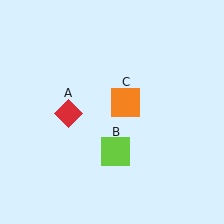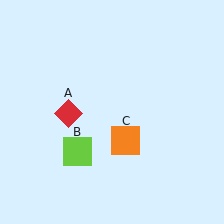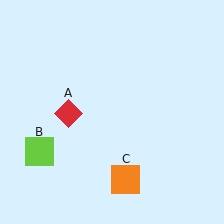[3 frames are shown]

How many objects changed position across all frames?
2 objects changed position: lime square (object B), orange square (object C).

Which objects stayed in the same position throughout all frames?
Red diamond (object A) remained stationary.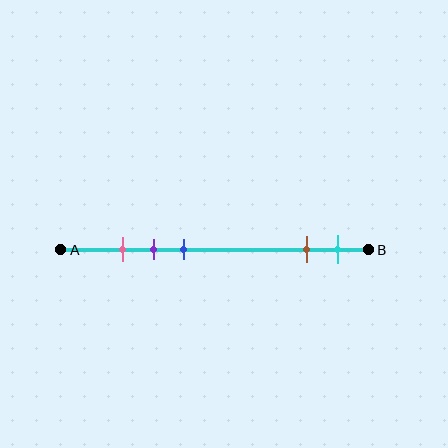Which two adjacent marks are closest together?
The pink and purple marks are the closest adjacent pair.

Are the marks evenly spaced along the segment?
No, the marks are not evenly spaced.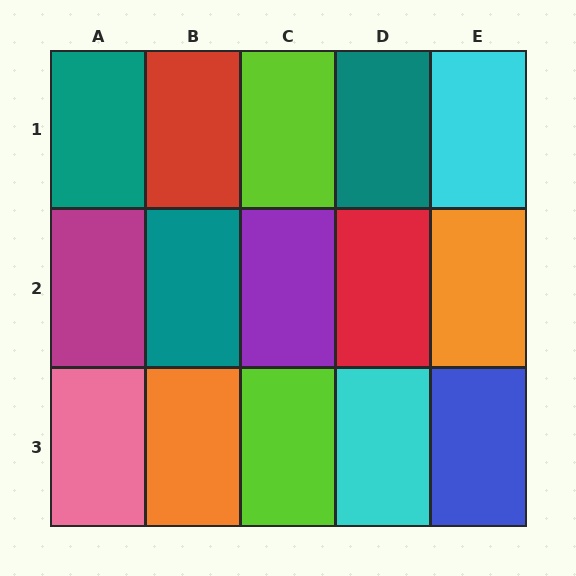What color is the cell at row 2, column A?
Magenta.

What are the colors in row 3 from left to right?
Pink, orange, lime, cyan, blue.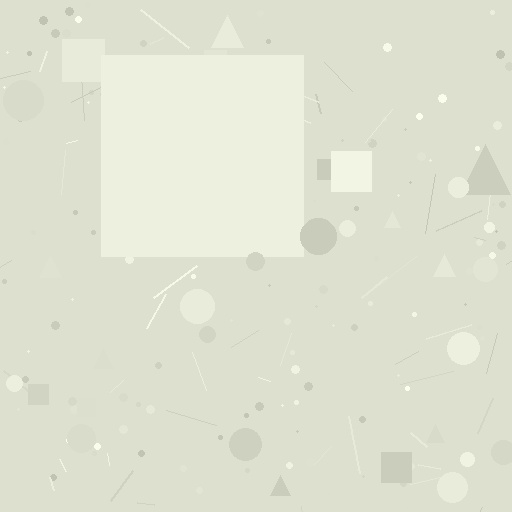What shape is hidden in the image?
A square is hidden in the image.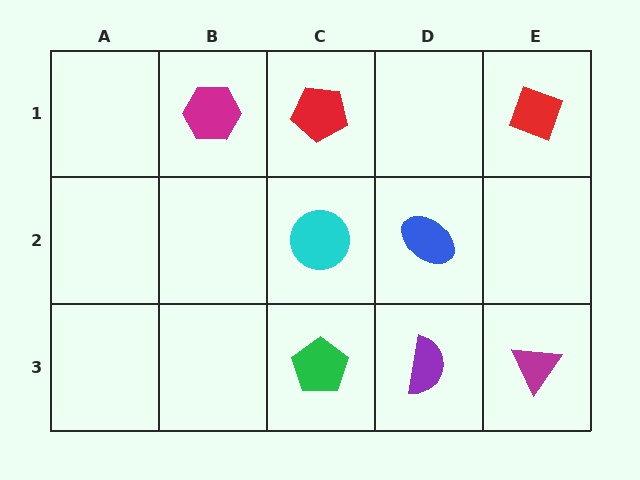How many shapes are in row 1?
3 shapes.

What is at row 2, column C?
A cyan circle.